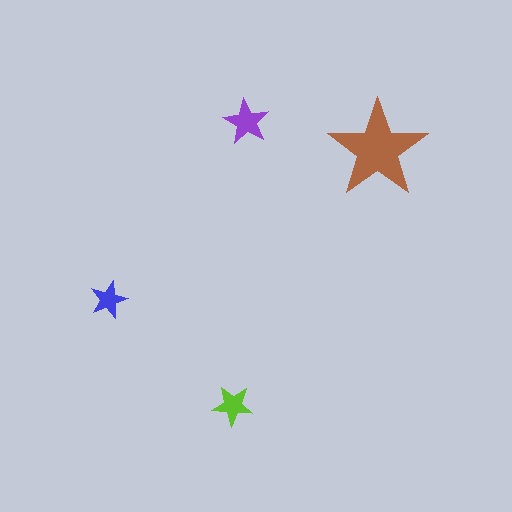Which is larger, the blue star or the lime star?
The lime one.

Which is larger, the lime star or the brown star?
The brown one.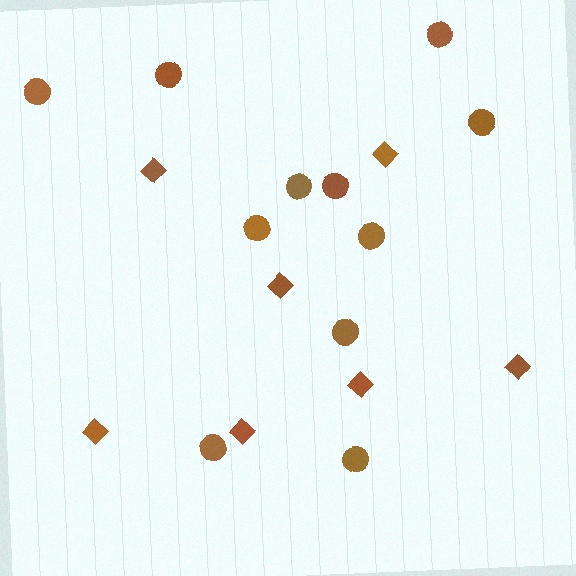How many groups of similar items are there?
There are 2 groups: one group of circles (11) and one group of diamonds (7).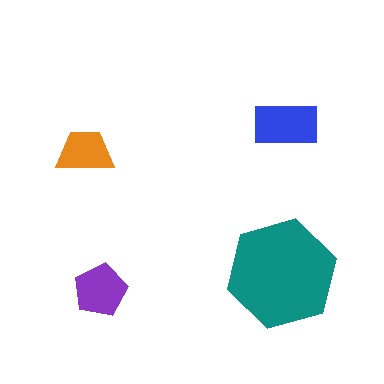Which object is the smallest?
The orange trapezoid.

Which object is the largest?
The teal hexagon.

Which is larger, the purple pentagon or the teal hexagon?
The teal hexagon.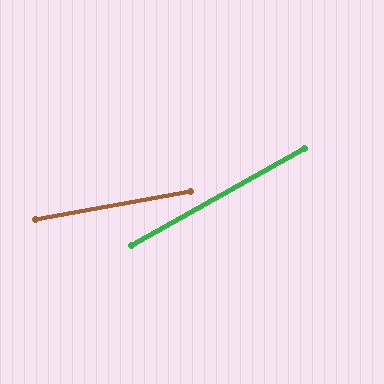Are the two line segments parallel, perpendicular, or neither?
Neither parallel nor perpendicular — they differ by about 19°.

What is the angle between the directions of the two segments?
Approximately 19 degrees.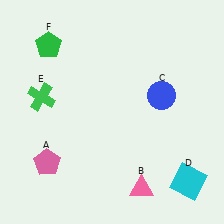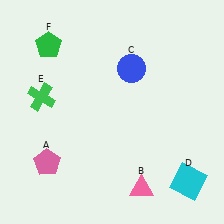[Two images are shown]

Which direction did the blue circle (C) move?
The blue circle (C) moved left.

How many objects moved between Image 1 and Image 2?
1 object moved between the two images.